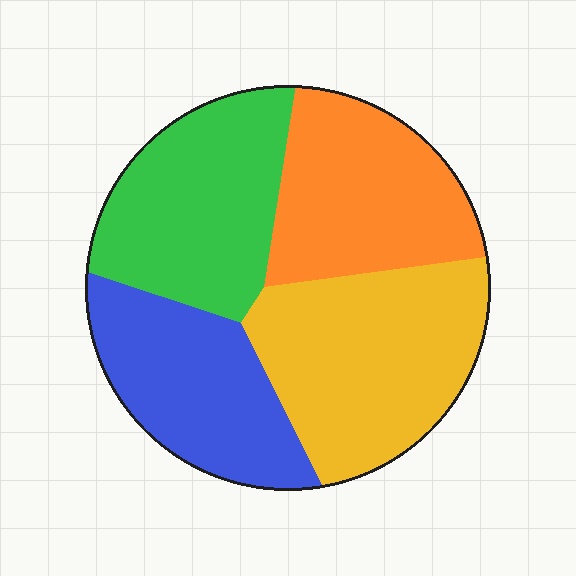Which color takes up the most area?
Yellow, at roughly 30%.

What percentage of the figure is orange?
Orange covers around 25% of the figure.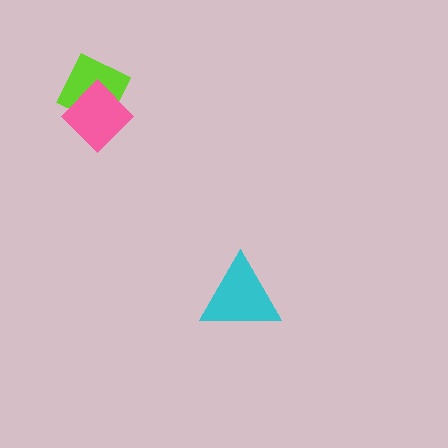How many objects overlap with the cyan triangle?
0 objects overlap with the cyan triangle.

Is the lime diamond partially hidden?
Yes, it is partially covered by another shape.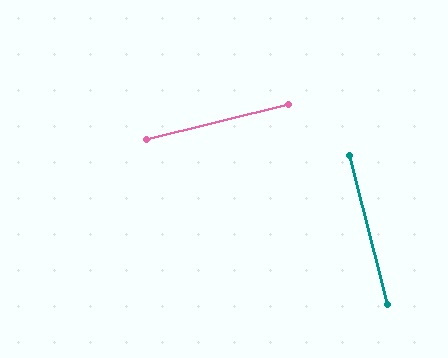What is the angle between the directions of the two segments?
Approximately 89 degrees.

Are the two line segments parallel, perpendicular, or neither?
Perpendicular — they meet at approximately 89°.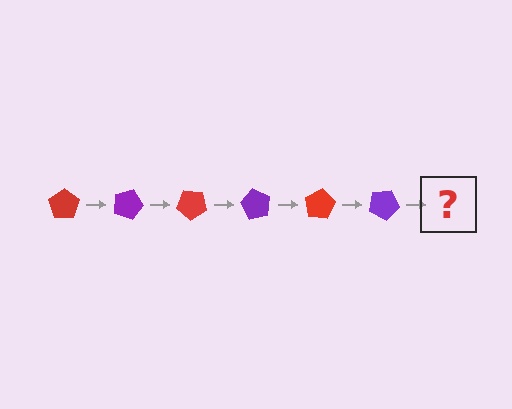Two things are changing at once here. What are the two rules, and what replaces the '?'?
The two rules are that it rotates 20 degrees each step and the color cycles through red and purple. The '?' should be a red pentagon, rotated 120 degrees from the start.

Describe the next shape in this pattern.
It should be a red pentagon, rotated 120 degrees from the start.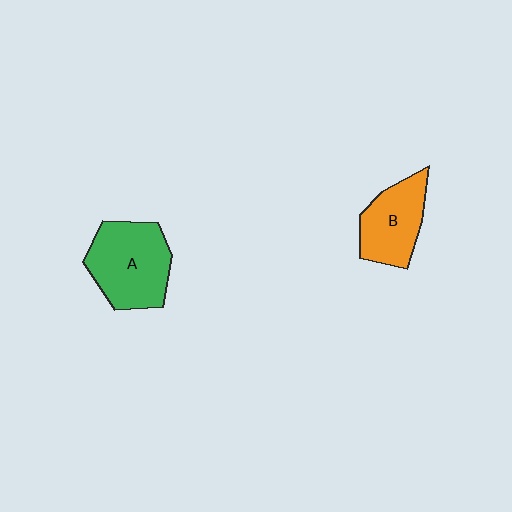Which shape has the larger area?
Shape A (green).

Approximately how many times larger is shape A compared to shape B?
Approximately 1.3 times.